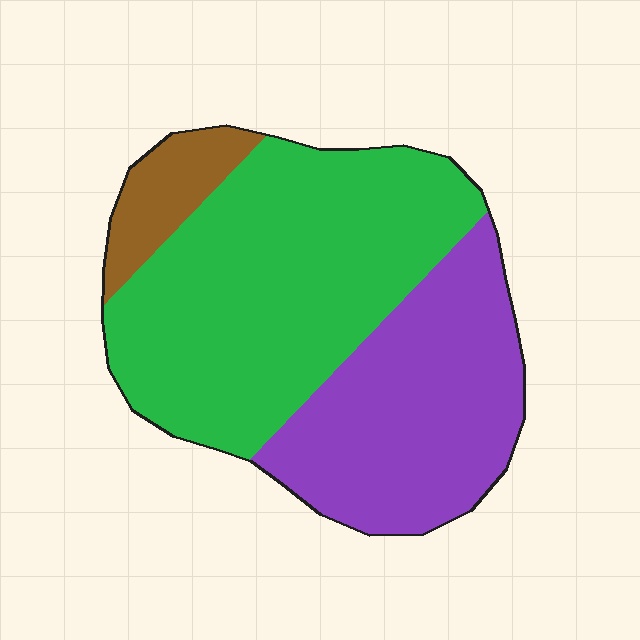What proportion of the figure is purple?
Purple covers around 35% of the figure.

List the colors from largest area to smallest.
From largest to smallest: green, purple, brown.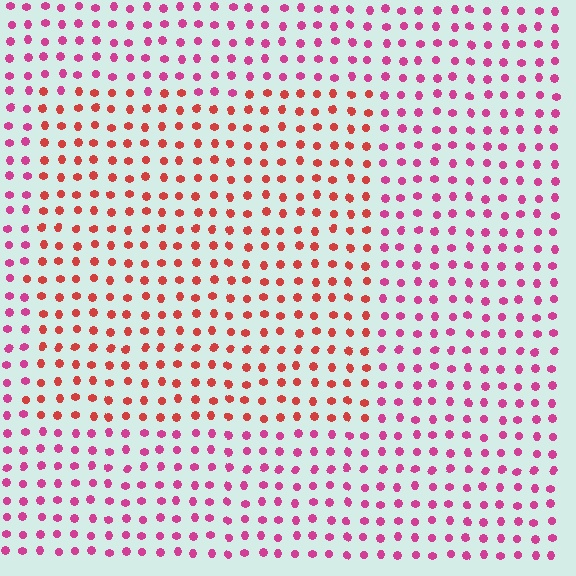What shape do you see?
I see a rectangle.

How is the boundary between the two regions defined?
The boundary is defined purely by a slight shift in hue (about 36 degrees). Spacing, size, and orientation are identical on both sides.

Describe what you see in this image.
The image is filled with small magenta elements in a uniform arrangement. A rectangle-shaped region is visible where the elements are tinted to a slightly different hue, forming a subtle color boundary.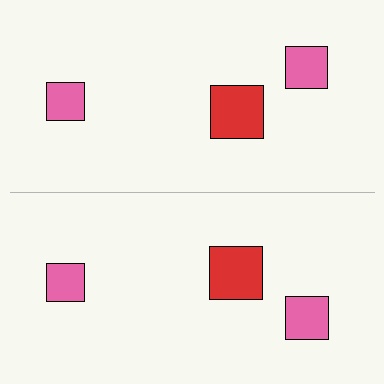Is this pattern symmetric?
Yes, this pattern has bilateral (reflection) symmetry.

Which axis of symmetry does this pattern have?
The pattern has a horizontal axis of symmetry running through the center of the image.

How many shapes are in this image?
There are 6 shapes in this image.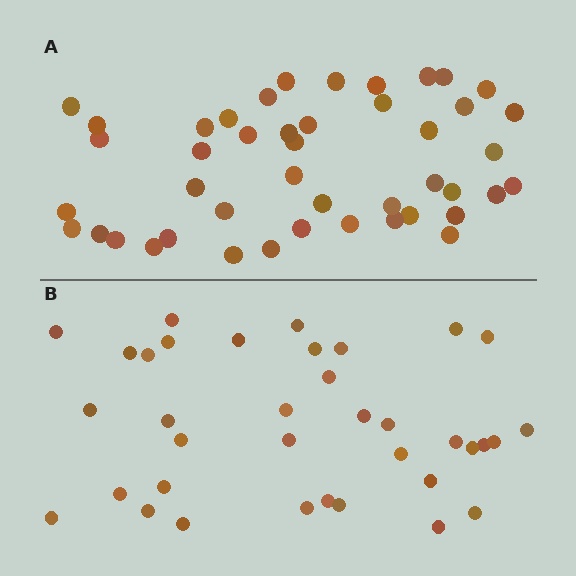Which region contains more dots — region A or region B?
Region A (the top region) has more dots.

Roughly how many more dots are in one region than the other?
Region A has roughly 8 or so more dots than region B.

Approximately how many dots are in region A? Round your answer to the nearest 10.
About 40 dots. (The exact count is 45, which rounds to 40.)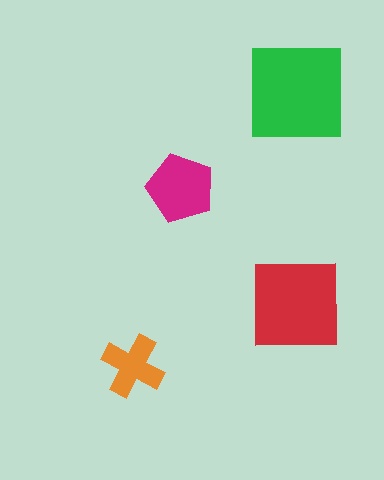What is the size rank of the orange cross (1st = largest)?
4th.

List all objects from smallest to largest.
The orange cross, the magenta pentagon, the red square, the green square.